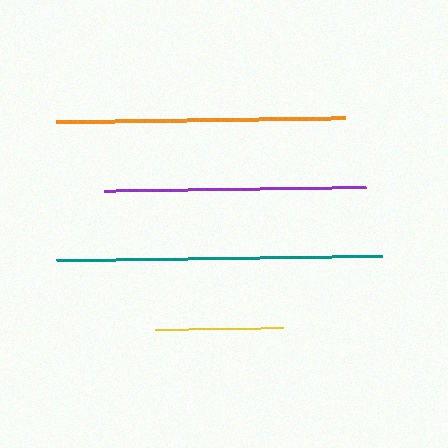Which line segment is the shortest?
The yellow line is the shortest at approximately 128 pixels.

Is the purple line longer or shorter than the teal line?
The teal line is longer than the purple line.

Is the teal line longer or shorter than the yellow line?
The teal line is longer than the yellow line.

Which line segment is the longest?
The teal line is the longest at approximately 325 pixels.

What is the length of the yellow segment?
The yellow segment is approximately 128 pixels long.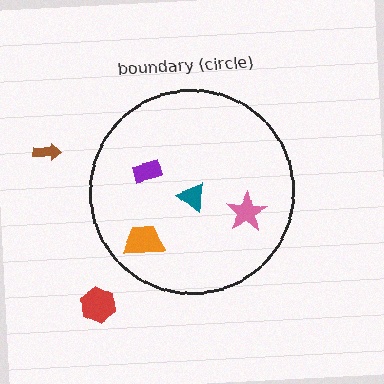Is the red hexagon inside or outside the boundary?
Outside.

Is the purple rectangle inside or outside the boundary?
Inside.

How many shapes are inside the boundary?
4 inside, 2 outside.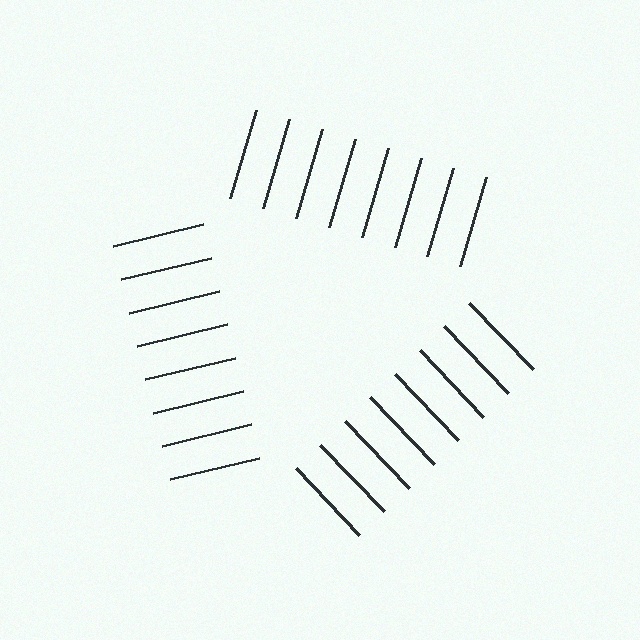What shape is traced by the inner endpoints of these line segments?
An illusory triangle — the line segments terminate on its edges but no continuous stroke is drawn.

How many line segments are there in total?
24 — 8 along each of the 3 edges.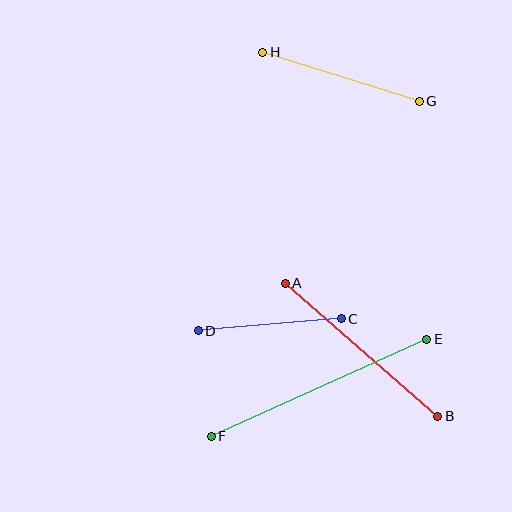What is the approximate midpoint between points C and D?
The midpoint is at approximately (270, 325) pixels.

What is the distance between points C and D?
The distance is approximately 144 pixels.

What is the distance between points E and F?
The distance is approximately 236 pixels.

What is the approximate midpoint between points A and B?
The midpoint is at approximately (361, 350) pixels.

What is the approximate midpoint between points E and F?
The midpoint is at approximately (319, 388) pixels.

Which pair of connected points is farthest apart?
Points E and F are farthest apart.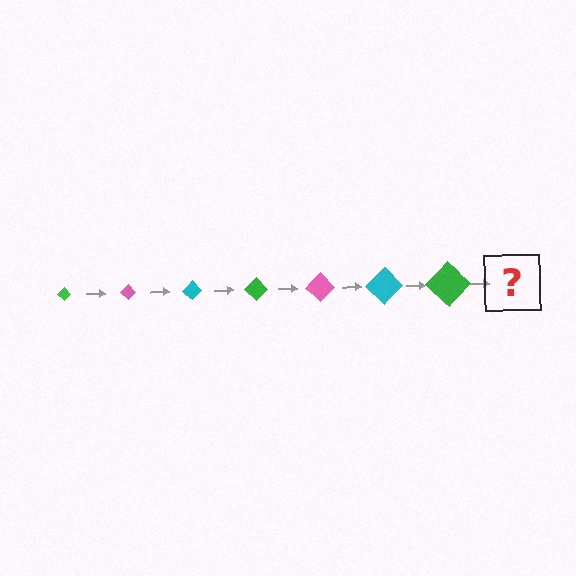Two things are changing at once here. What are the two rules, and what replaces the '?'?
The two rules are that the diamond grows larger each step and the color cycles through green, pink, and cyan. The '?' should be a pink diamond, larger than the previous one.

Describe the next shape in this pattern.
It should be a pink diamond, larger than the previous one.